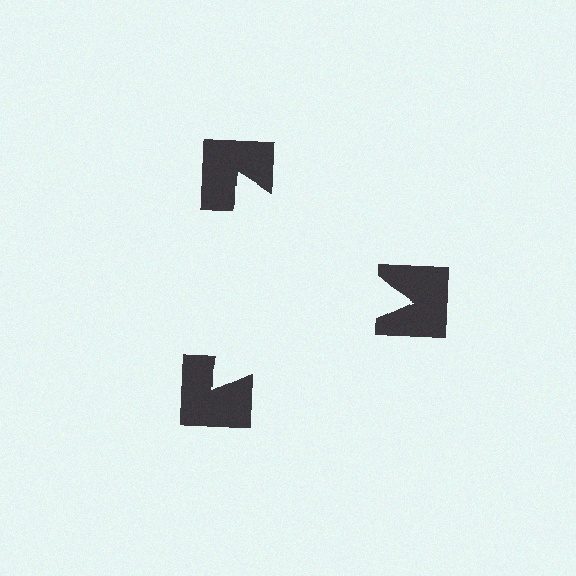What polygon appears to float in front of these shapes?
An illusory triangle — its edges are inferred from the aligned wedge cuts in the notched squares, not physically drawn.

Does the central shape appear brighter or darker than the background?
It typically appears slightly brighter than the background, even though no actual brightness change is drawn.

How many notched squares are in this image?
There are 3 — one at each vertex of the illusory triangle.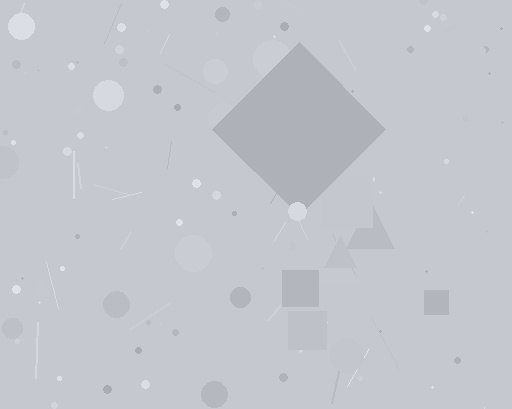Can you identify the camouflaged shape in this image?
The camouflaged shape is a diamond.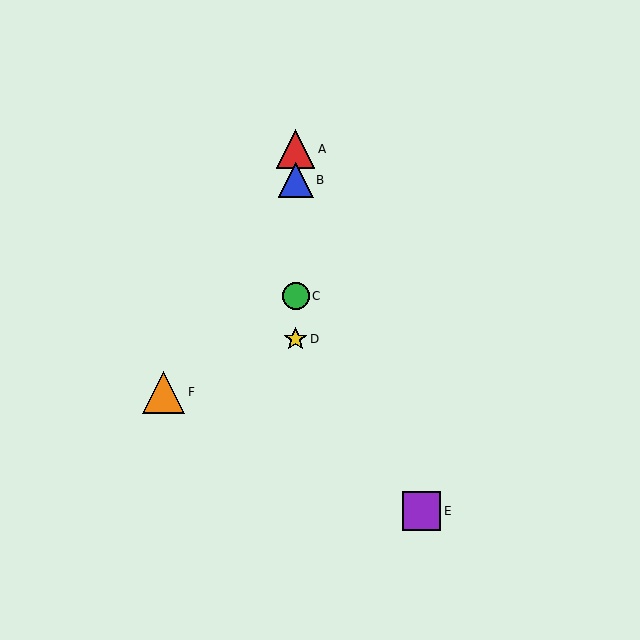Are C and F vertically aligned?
No, C is at x≈296 and F is at x≈164.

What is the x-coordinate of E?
Object E is at x≈421.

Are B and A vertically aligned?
Yes, both are at x≈296.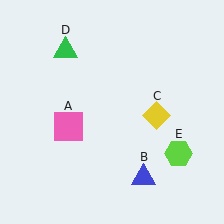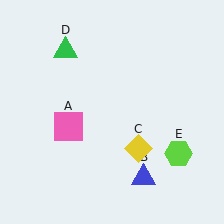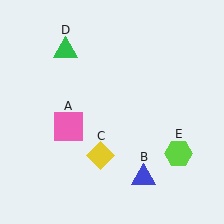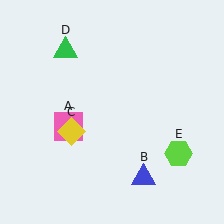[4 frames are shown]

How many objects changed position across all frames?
1 object changed position: yellow diamond (object C).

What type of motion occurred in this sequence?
The yellow diamond (object C) rotated clockwise around the center of the scene.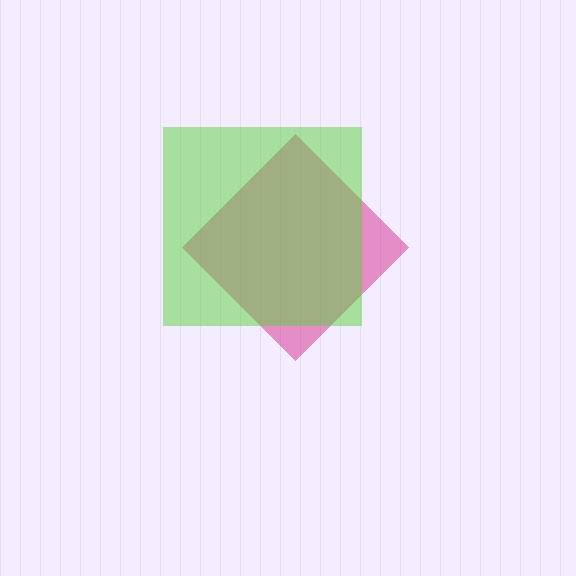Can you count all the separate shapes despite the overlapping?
Yes, there are 2 separate shapes.